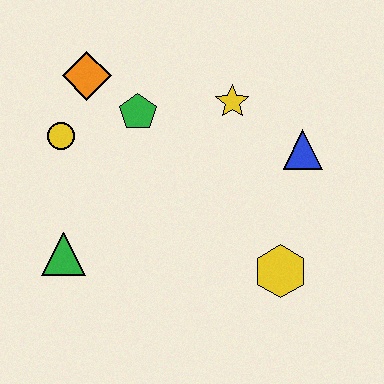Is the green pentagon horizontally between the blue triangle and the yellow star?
No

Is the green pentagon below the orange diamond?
Yes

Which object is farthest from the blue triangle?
The green triangle is farthest from the blue triangle.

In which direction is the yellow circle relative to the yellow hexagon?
The yellow circle is to the left of the yellow hexagon.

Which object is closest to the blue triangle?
The yellow star is closest to the blue triangle.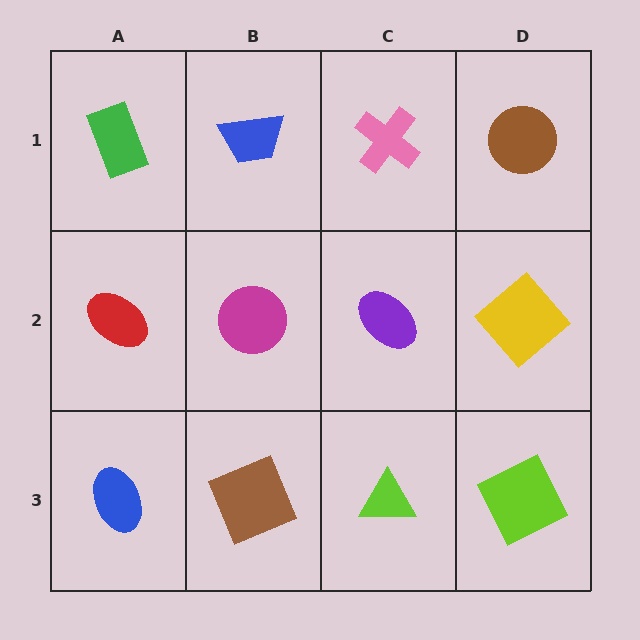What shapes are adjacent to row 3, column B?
A magenta circle (row 2, column B), a blue ellipse (row 3, column A), a lime triangle (row 3, column C).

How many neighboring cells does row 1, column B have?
3.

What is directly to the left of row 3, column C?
A brown square.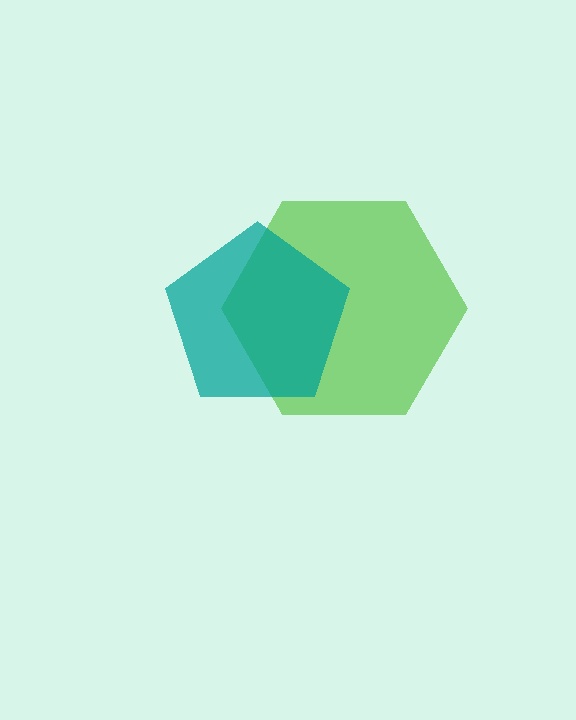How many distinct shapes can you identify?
There are 2 distinct shapes: a lime hexagon, a teal pentagon.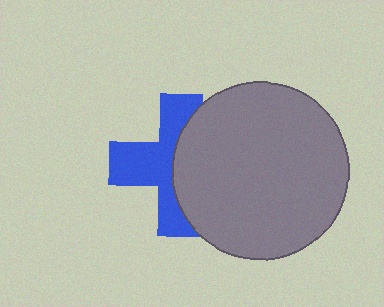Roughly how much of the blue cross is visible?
About half of it is visible (roughly 53%).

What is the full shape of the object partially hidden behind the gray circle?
The partially hidden object is a blue cross.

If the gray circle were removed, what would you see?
You would see the complete blue cross.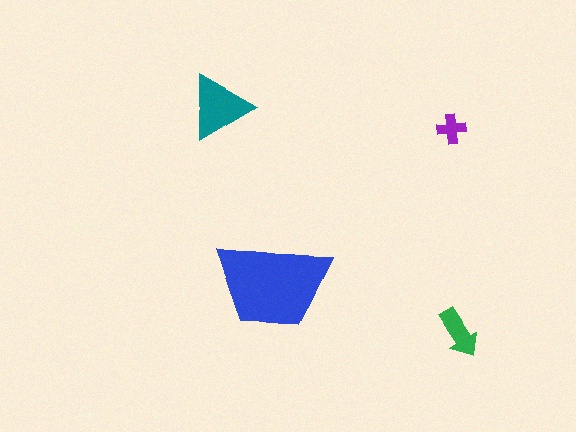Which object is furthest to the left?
The teal triangle is leftmost.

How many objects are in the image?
There are 4 objects in the image.